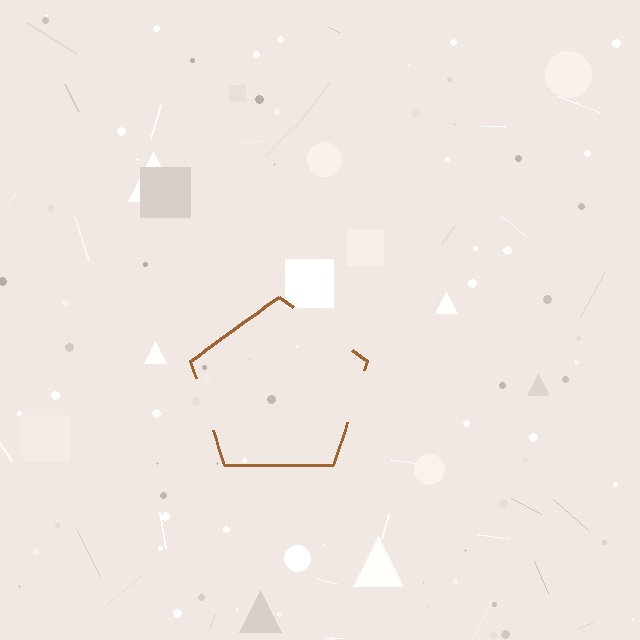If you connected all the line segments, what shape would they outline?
They would outline a pentagon.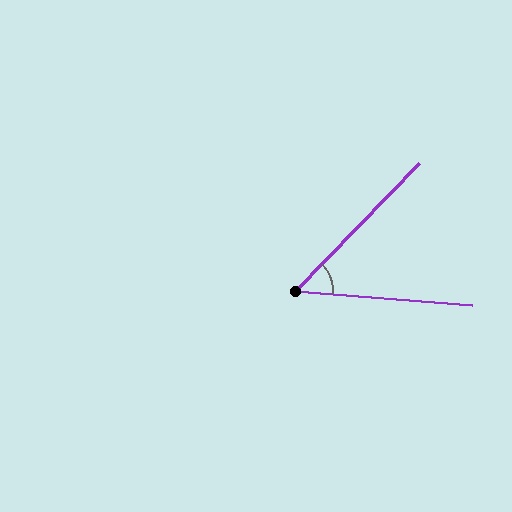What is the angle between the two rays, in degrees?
Approximately 50 degrees.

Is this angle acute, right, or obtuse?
It is acute.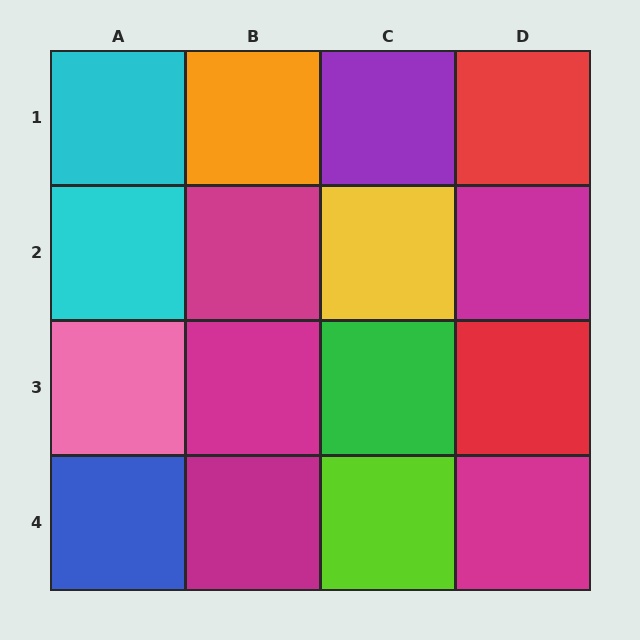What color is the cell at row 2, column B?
Magenta.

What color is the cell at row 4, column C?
Lime.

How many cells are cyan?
2 cells are cyan.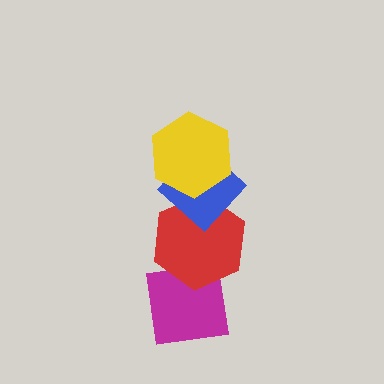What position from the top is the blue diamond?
The blue diamond is 2nd from the top.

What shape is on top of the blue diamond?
The yellow hexagon is on top of the blue diamond.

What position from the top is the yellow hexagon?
The yellow hexagon is 1st from the top.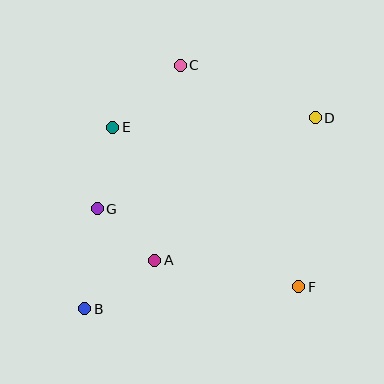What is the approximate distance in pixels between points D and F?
The distance between D and F is approximately 170 pixels.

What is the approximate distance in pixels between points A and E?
The distance between A and E is approximately 139 pixels.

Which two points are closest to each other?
Points A and G are closest to each other.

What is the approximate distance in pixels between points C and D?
The distance between C and D is approximately 145 pixels.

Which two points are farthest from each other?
Points B and D are farthest from each other.